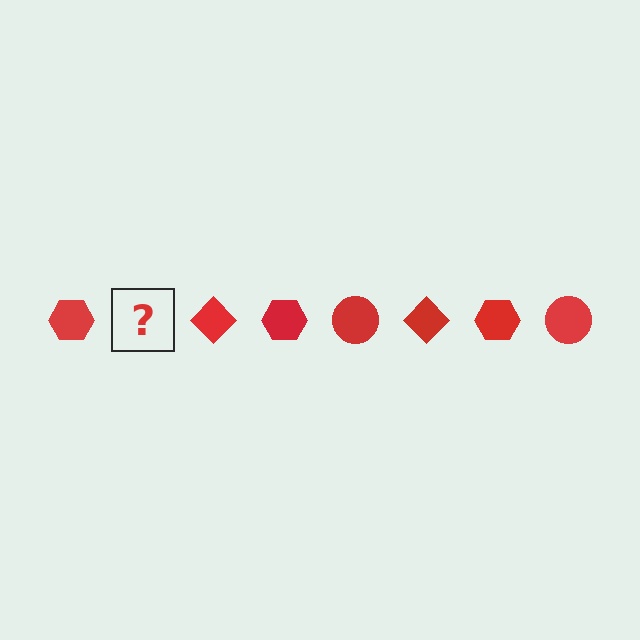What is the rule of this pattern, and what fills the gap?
The rule is that the pattern cycles through hexagon, circle, diamond shapes in red. The gap should be filled with a red circle.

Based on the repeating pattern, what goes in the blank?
The blank should be a red circle.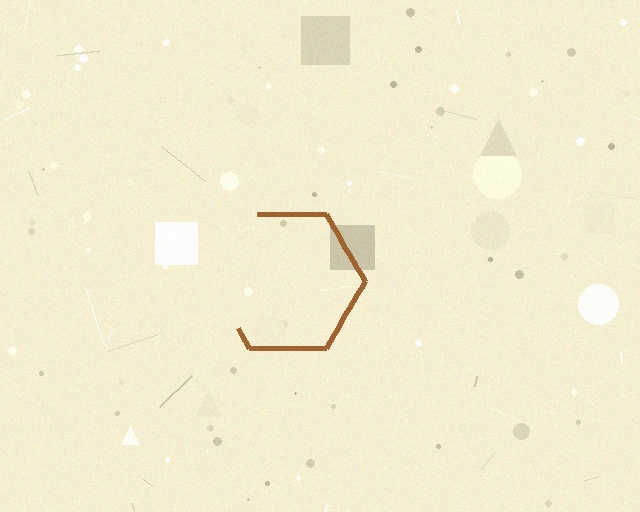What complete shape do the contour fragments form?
The contour fragments form a hexagon.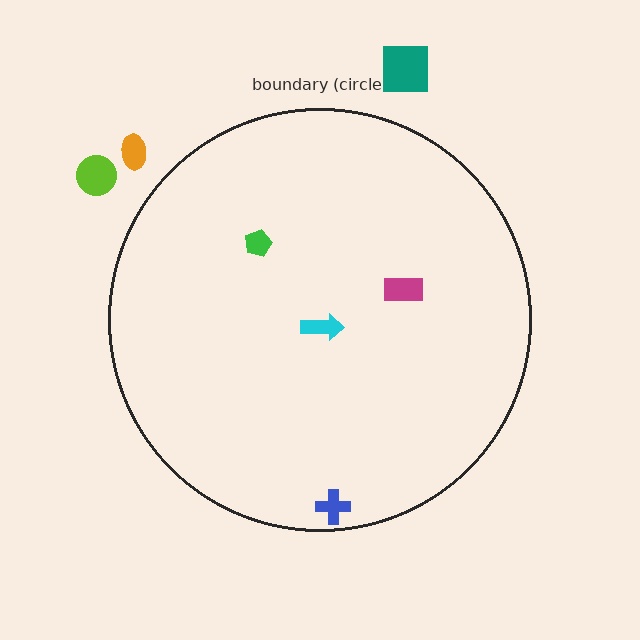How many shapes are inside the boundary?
4 inside, 3 outside.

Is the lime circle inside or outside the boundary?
Outside.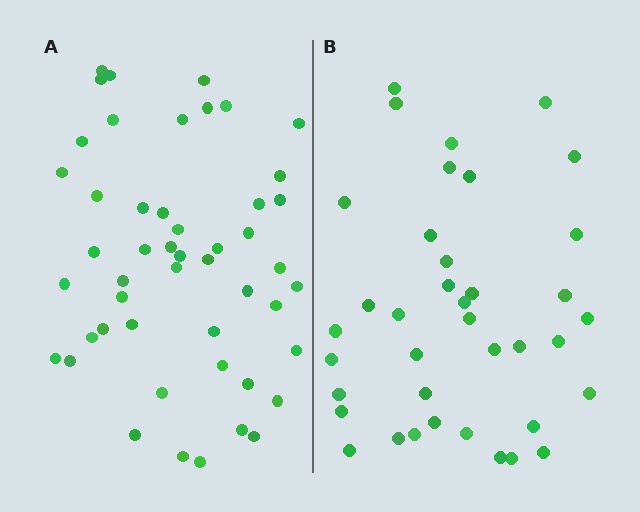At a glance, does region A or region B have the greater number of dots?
Region A (the left region) has more dots.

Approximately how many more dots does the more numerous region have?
Region A has roughly 12 or so more dots than region B.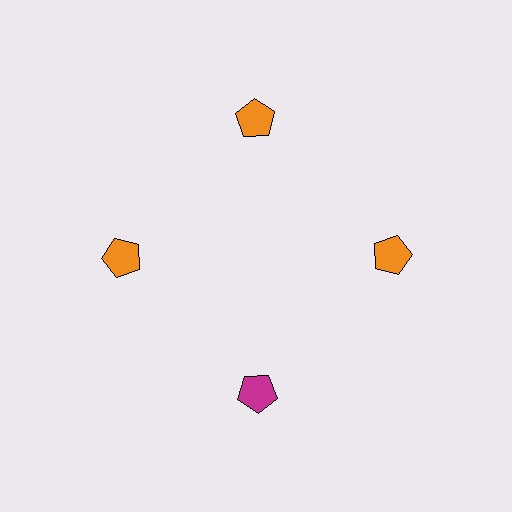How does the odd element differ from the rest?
It has a different color: magenta instead of orange.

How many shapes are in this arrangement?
There are 4 shapes arranged in a ring pattern.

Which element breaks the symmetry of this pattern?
The magenta pentagon at roughly the 6 o'clock position breaks the symmetry. All other shapes are orange pentagons.